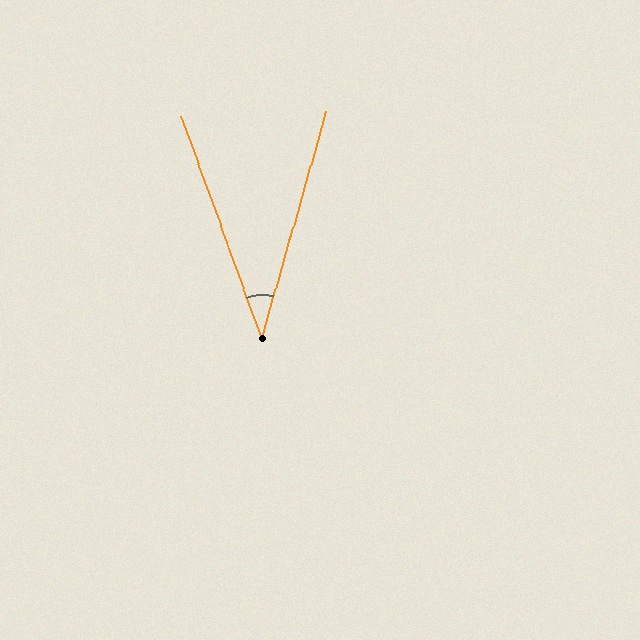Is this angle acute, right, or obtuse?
It is acute.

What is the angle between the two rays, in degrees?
Approximately 36 degrees.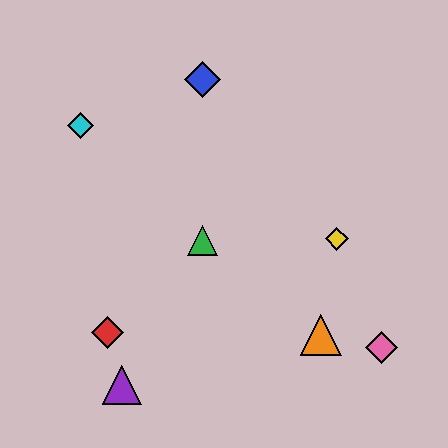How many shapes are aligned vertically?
2 shapes (the blue diamond, the green triangle) are aligned vertically.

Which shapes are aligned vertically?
The blue diamond, the green triangle are aligned vertically.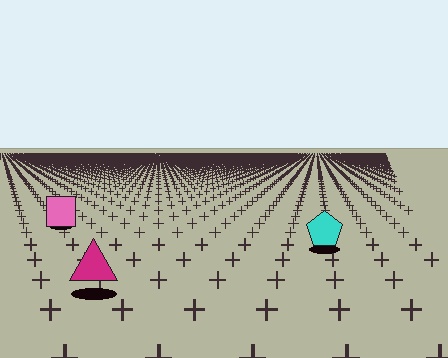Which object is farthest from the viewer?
The pink square is farthest from the viewer. It appears smaller and the ground texture around it is denser.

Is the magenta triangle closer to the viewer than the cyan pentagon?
Yes. The magenta triangle is closer — you can tell from the texture gradient: the ground texture is coarser near it.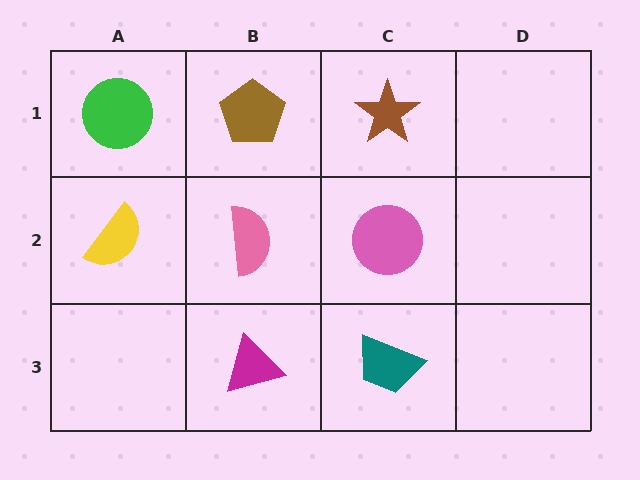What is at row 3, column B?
A magenta triangle.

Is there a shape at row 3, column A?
No, that cell is empty.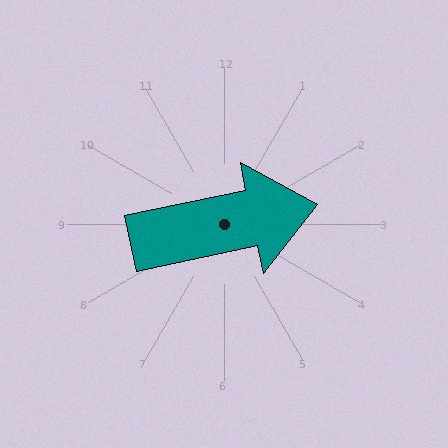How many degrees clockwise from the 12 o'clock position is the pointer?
Approximately 78 degrees.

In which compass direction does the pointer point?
East.